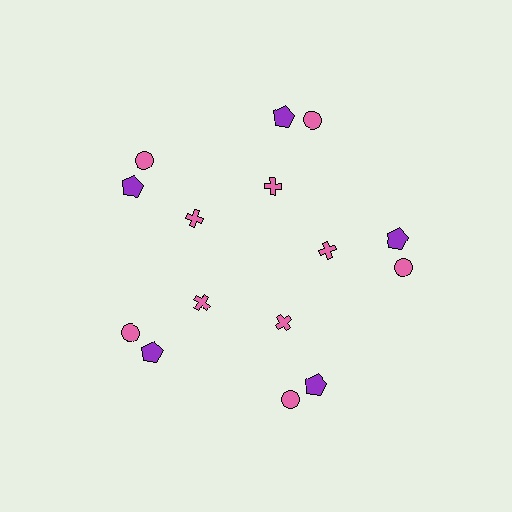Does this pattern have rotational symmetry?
Yes, this pattern has 5-fold rotational symmetry. It looks the same after rotating 72 degrees around the center.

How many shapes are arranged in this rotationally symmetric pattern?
There are 15 shapes, arranged in 5 groups of 3.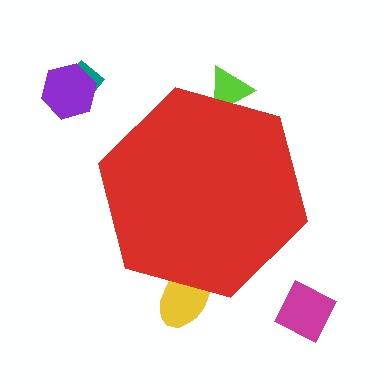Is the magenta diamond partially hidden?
No, the magenta diamond is fully visible.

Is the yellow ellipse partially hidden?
Yes, the yellow ellipse is partially hidden behind the red hexagon.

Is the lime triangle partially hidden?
Yes, the lime triangle is partially hidden behind the red hexagon.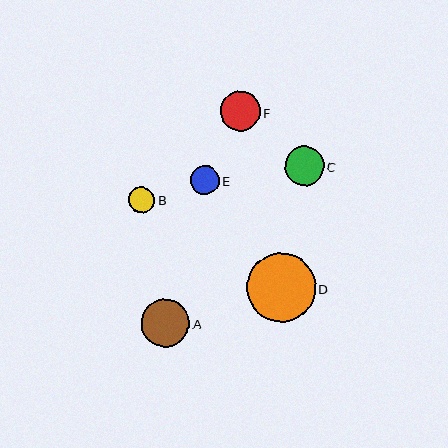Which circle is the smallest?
Circle B is the smallest with a size of approximately 26 pixels.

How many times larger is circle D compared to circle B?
Circle D is approximately 2.7 times the size of circle B.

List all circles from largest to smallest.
From largest to smallest: D, A, F, C, E, B.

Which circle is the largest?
Circle D is the largest with a size of approximately 69 pixels.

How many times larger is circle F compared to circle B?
Circle F is approximately 1.6 times the size of circle B.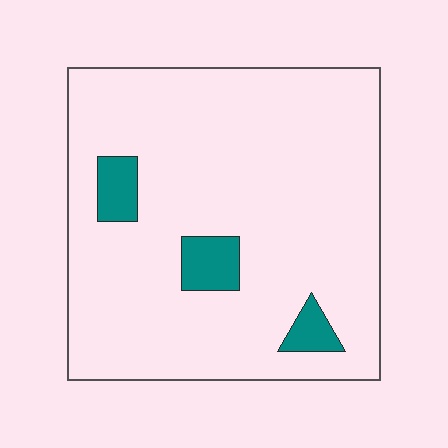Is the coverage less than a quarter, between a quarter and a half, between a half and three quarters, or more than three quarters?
Less than a quarter.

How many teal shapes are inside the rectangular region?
3.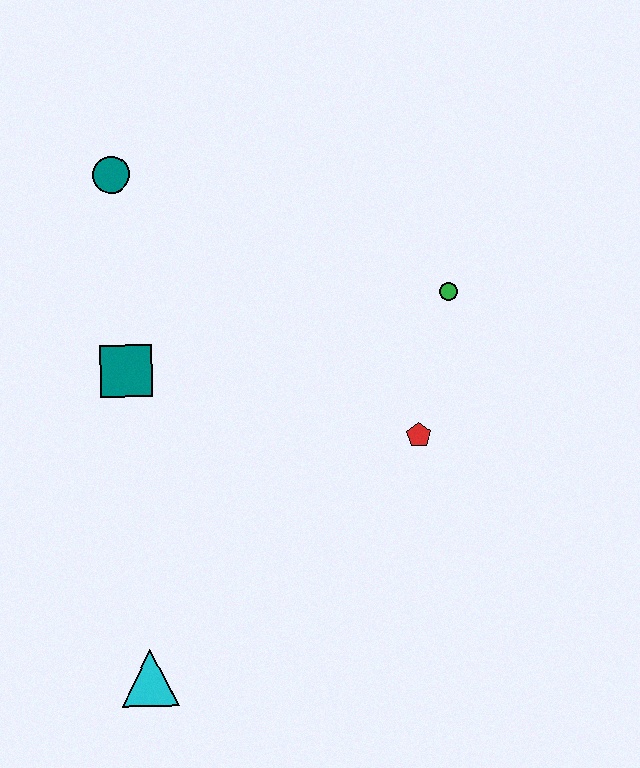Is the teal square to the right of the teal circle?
Yes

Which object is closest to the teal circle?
The teal square is closest to the teal circle.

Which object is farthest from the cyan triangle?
The teal circle is farthest from the cyan triangle.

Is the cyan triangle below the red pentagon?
Yes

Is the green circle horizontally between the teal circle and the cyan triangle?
No